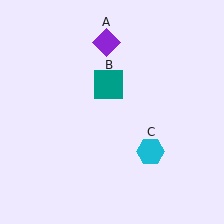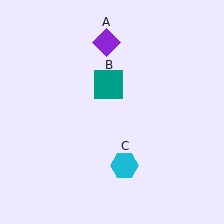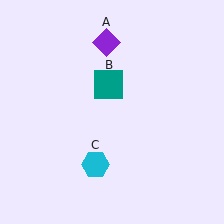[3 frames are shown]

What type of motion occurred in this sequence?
The cyan hexagon (object C) rotated clockwise around the center of the scene.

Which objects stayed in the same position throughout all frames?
Purple diamond (object A) and teal square (object B) remained stationary.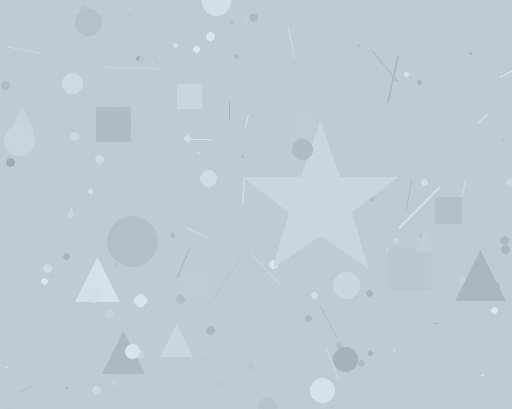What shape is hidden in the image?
A star is hidden in the image.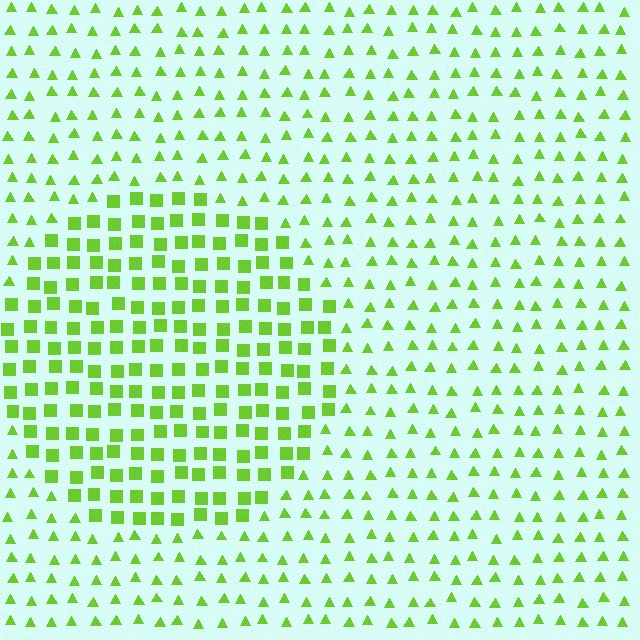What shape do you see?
I see a circle.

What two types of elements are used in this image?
The image uses squares inside the circle region and triangles outside it.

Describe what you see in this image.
The image is filled with small lime elements arranged in a uniform grid. A circle-shaped region contains squares, while the surrounding area contains triangles. The boundary is defined purely by the change in element shape.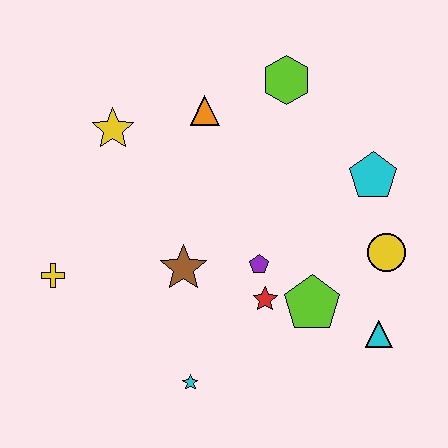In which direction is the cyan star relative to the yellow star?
The cyan star is below the yellow star.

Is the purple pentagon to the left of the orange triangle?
No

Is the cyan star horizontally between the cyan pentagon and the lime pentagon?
No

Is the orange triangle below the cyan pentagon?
No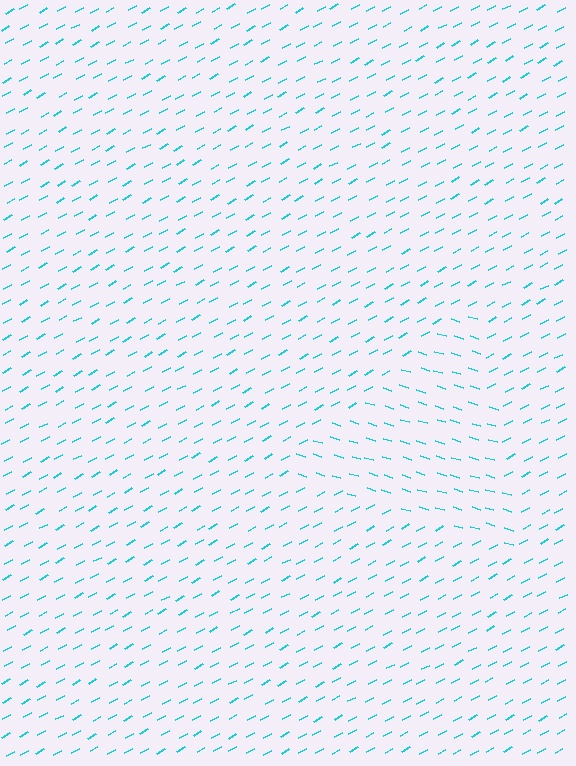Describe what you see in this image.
The image is filled with small cyan line segments. A triangle region in the image has lines oriented differently from the surrounding lines, creating a visible texture boundary.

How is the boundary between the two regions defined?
The boundary is defined purely by a change in line orientation (approximately 45 degrees difference). All lines are the same color and thickness.